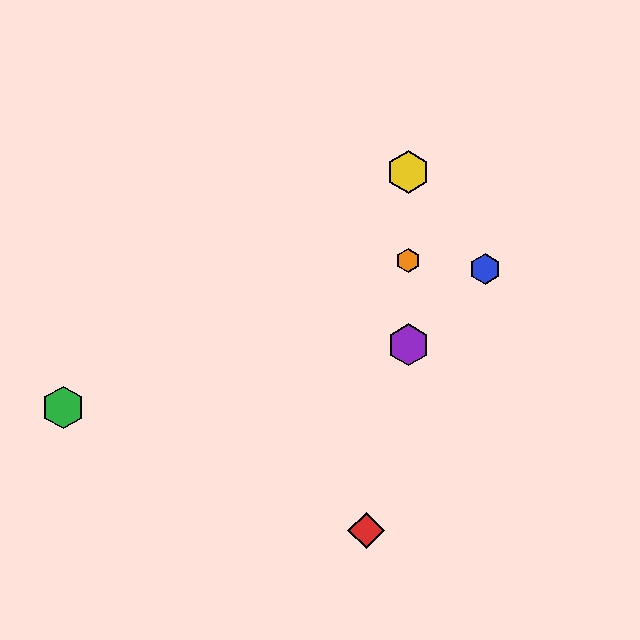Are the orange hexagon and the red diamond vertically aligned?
No, the orange hexagon is at x≈408 and the red diamond is at x≈366.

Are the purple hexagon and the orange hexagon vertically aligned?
Yes, both are at x≈408.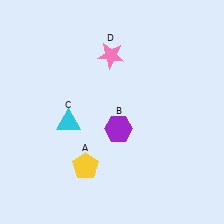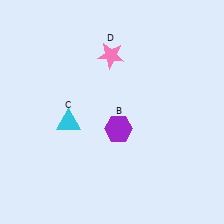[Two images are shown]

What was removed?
The yellow pentagon (A) was removed in Image 2.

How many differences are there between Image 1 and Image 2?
There is 1 difference between the two images.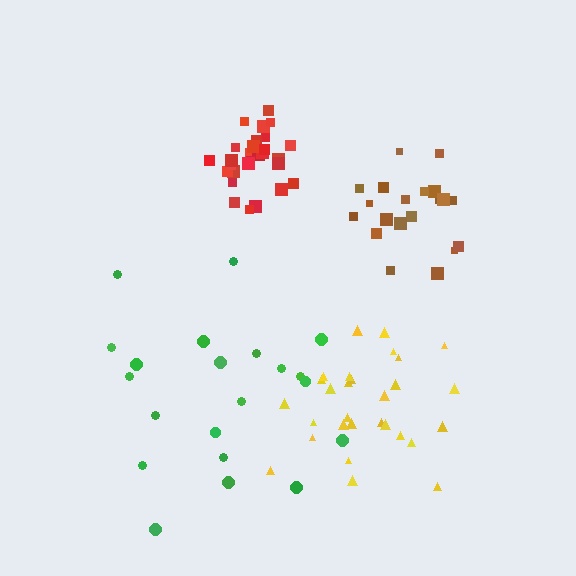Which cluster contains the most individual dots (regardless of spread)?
Yellow (29).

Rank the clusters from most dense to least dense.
red, brown, yellow, green.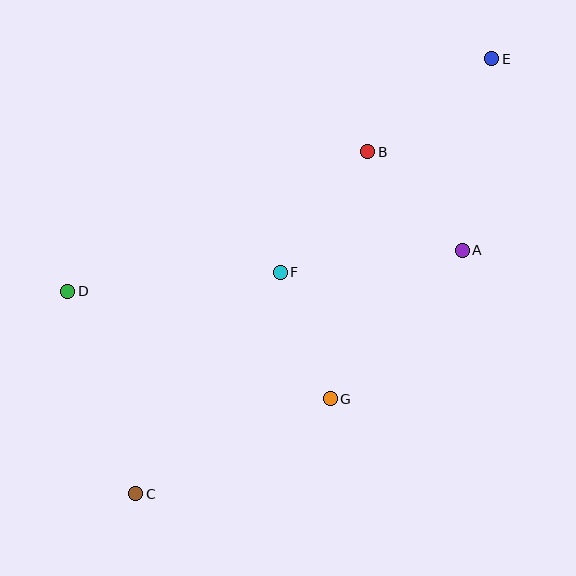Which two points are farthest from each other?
Points C and E are farthest from each other.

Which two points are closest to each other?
Points F and G are closest to each other.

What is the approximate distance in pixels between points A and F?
The distance between A and F is approximately 183 pixels.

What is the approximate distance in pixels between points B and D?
The distance between B and D is approximately 331 pixels.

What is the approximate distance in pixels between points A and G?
The distance between A and G is approximately 199 pixels.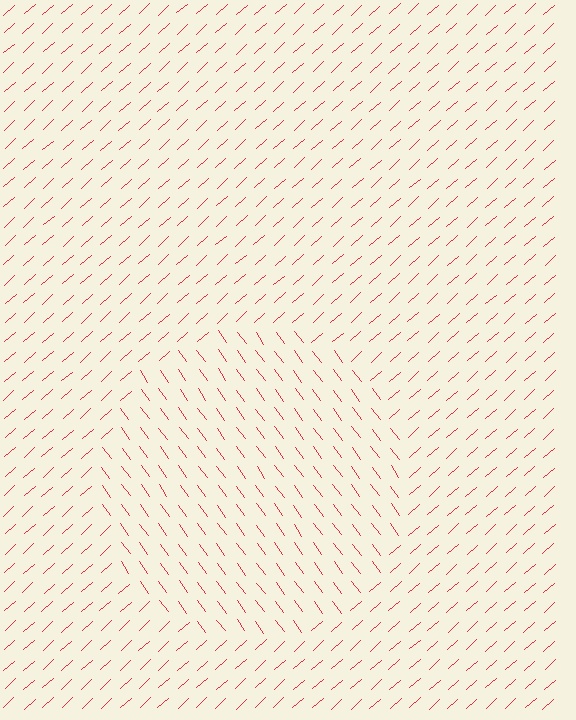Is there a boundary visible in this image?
Yes, there is a texture boundary formed by a change in line orientation.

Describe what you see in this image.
The image is filled with small red line segments. A circle region in the image has lines oriented differently from the surrounding lines, creating a visible texture boundary.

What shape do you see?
I see a circle.